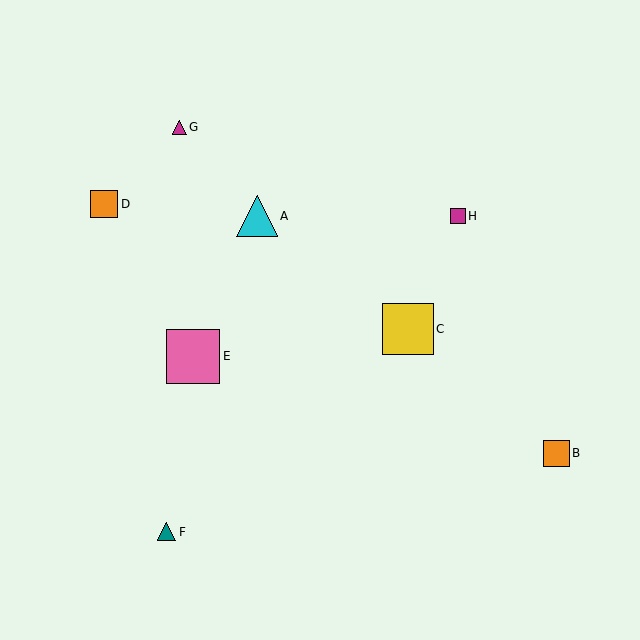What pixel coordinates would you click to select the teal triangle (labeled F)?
Click at (166, 532) to select the teal triangle F.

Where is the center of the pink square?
The center of the pink square is at (193, 356).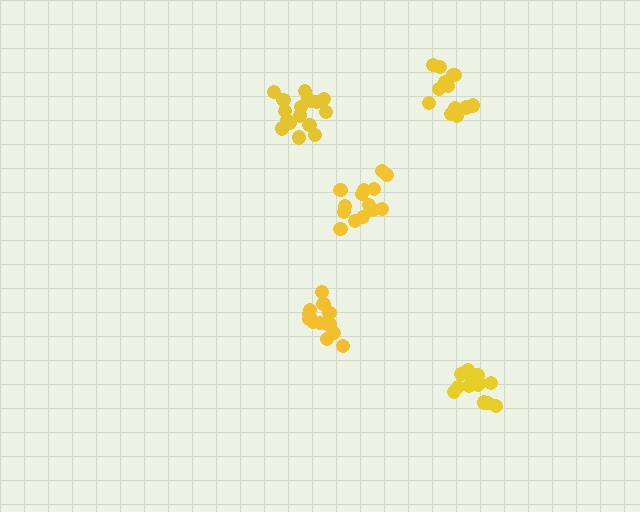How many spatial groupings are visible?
There are 5 spatial groupings.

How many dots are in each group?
Group 1: 13 dots, Group 2: 14 dots, Group 3: 14 dots, Group 4: 13 dots, Group 5: 17 dots (71 total).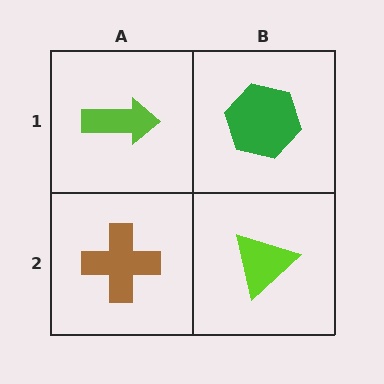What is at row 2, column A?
A brown cross.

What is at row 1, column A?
A lime arrow.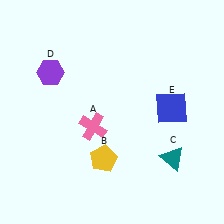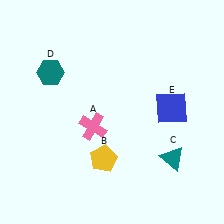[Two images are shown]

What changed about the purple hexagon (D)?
In Image 1, D is purple. In Image 2, it changed to teal.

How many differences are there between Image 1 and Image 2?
There is 1 difference between the two images.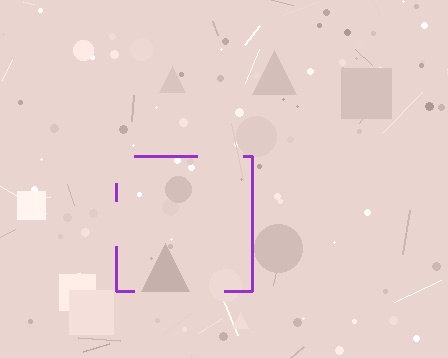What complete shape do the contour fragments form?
The contour fragments form a square.